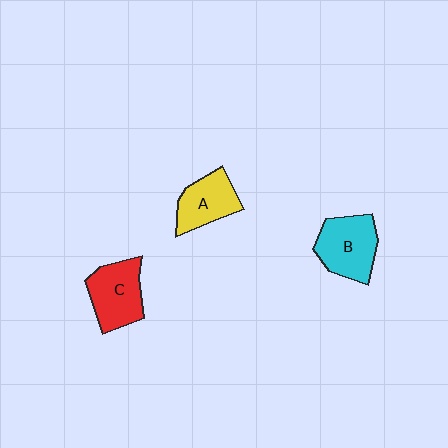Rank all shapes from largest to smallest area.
From largest to smallest: B (cyan), C (red), A (yellow).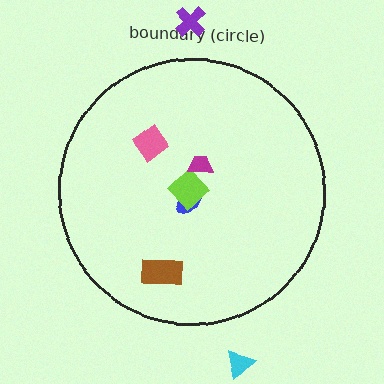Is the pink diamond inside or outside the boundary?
Inside.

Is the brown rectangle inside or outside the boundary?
Inside.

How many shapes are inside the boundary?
5 inside, 2 outside.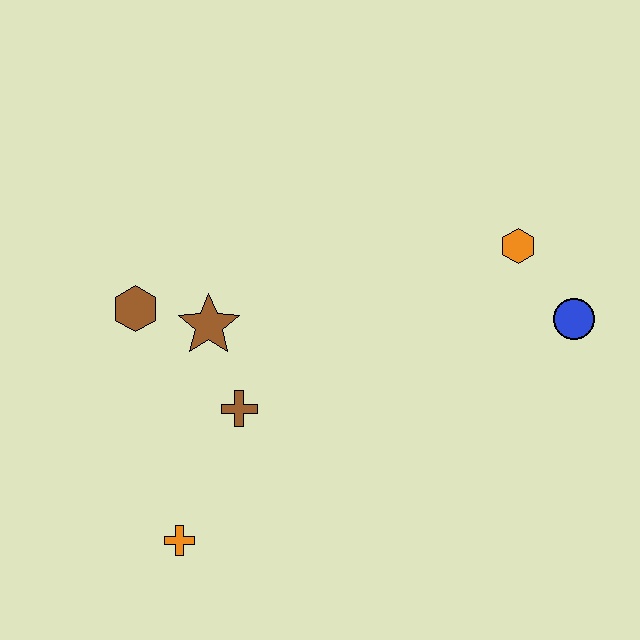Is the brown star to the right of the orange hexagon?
No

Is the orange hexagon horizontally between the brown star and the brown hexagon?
No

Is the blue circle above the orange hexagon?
No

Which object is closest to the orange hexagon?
The blue circle is closest to the orange hexagon.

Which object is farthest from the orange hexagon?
The orange cross is farthest from the orange hexagon.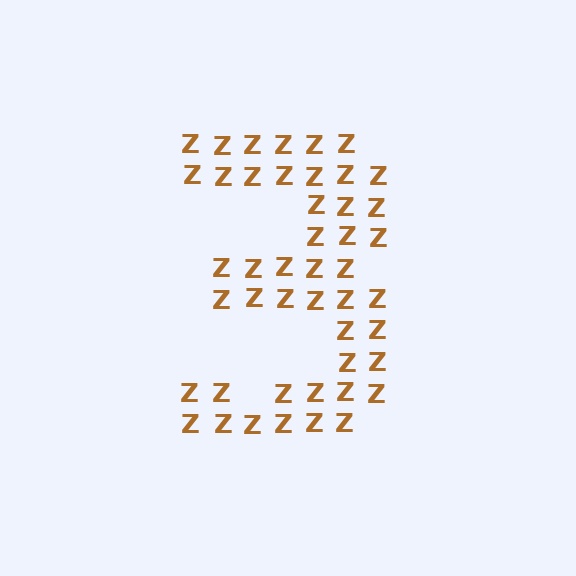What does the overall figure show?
The overall figure shows the digit 3.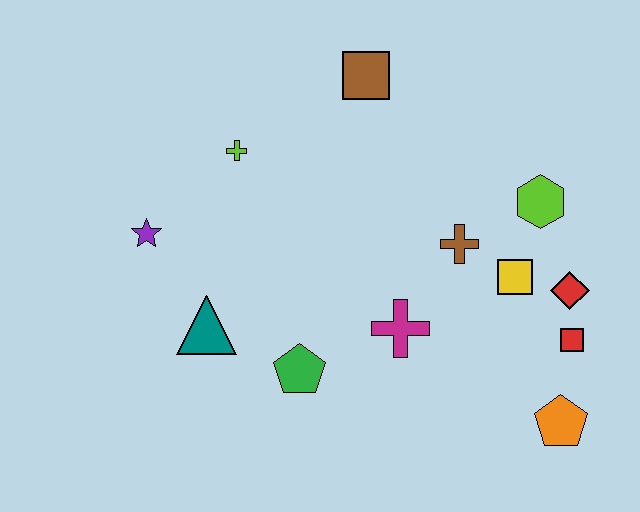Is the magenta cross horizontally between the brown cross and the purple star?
Yes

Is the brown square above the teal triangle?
Yes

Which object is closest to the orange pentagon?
The red square is closest to the orange pentagon.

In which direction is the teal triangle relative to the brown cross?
The teal triangle is to the left of the brown cross.